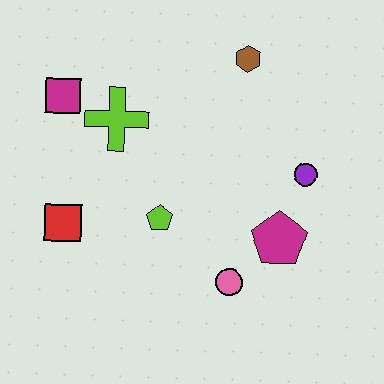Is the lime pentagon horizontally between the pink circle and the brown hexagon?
No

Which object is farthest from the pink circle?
The magenta square is farthest from the pink circle.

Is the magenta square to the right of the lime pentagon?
No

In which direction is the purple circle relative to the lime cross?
The purple circle is to the right of the lime cross.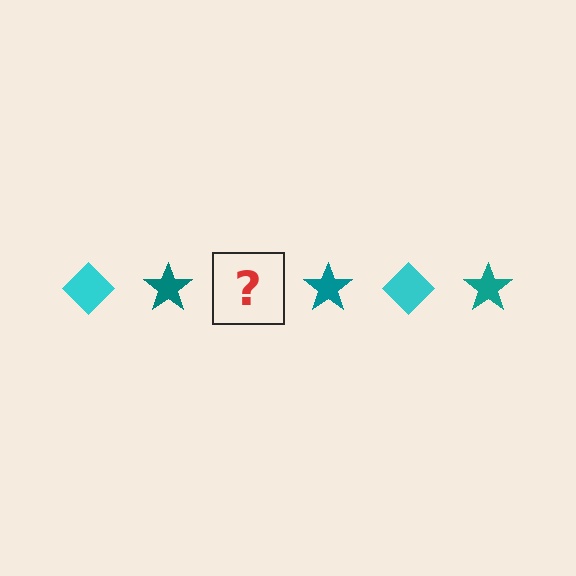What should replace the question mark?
The question mark should be replaced with a cyan diamond.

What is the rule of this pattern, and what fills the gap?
The rule is that the pattern alternates between cyan diamond and teal star. The gap should be filled with a cyan diamond.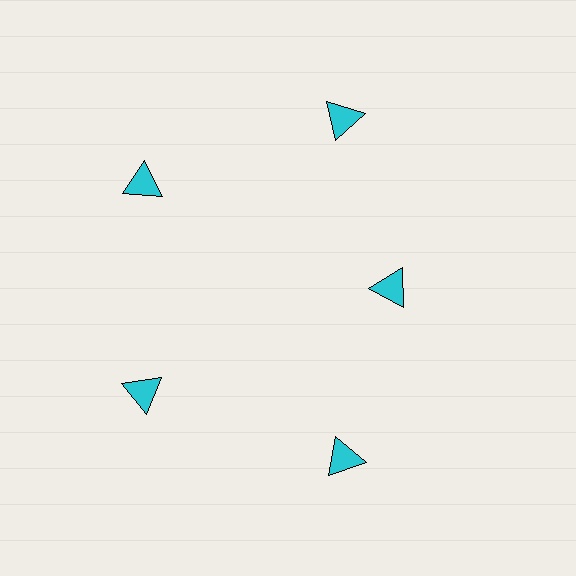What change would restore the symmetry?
The symmetry would be restored by moving it outward, back onto the ring so that all 5 triangles sit at equal angles and equal distance from the center.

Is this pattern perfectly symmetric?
No. The 5 cyan triangles are arranged in a ring, but one element near the 3 o'clock position is pulled inward toward the center, breaking the 5-fold rotational symmetry.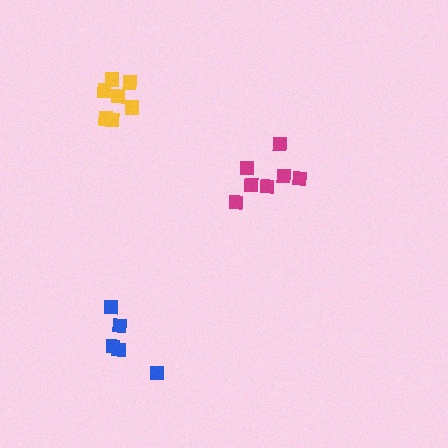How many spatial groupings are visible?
There are 3 spatial groupings.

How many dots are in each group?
Group 1: 7 dots, Group 2: 5 dots, Group 3: 7 dots (19 total).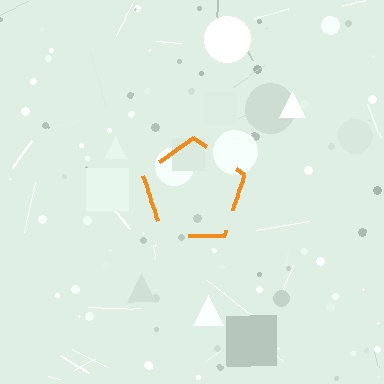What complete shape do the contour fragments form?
The contour fragments form a pentagon.